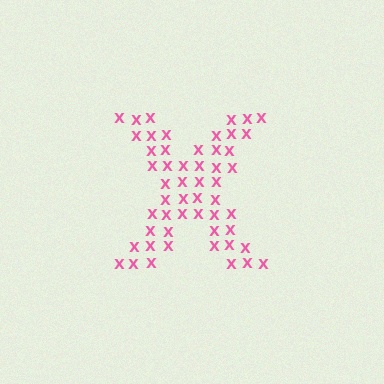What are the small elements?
The small elements are letter X's.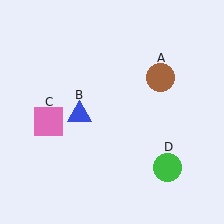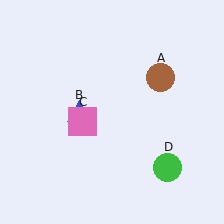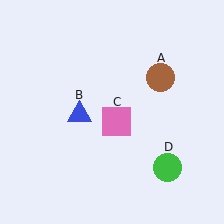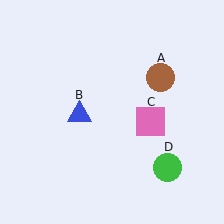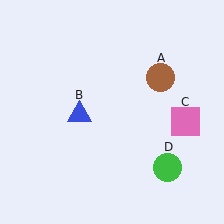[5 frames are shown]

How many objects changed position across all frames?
1 object changed position: pink square (object C).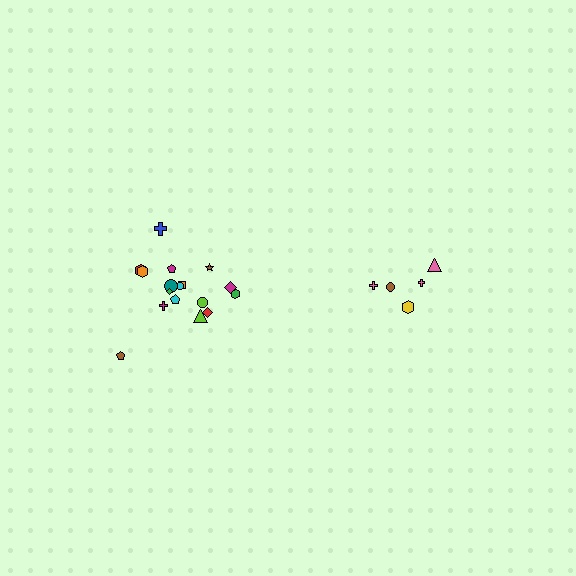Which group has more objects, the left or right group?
The left group.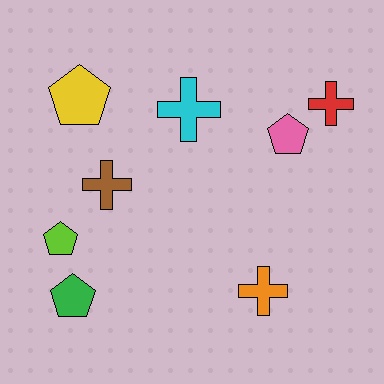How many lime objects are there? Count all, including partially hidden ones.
There is 1 lime object.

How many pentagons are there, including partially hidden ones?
There are 4 pentagons.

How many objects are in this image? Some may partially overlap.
There are 8 objects.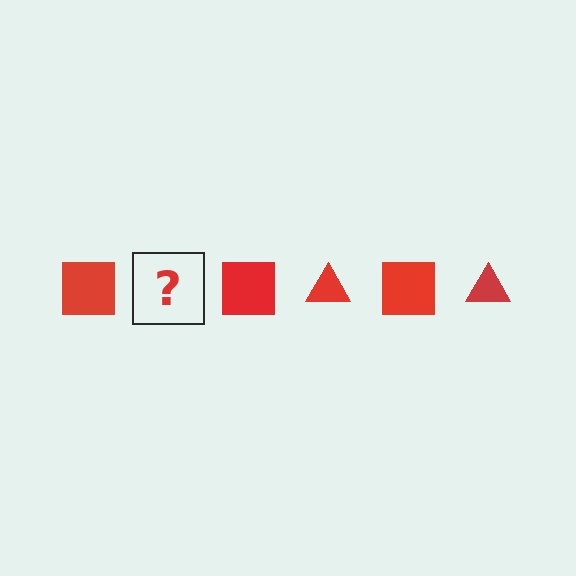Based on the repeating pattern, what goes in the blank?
The blank should be a red triangle.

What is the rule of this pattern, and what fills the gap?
The rule is that the pattern cycles through square, triangle shapes in red. The gap should be filled with a red triangle.